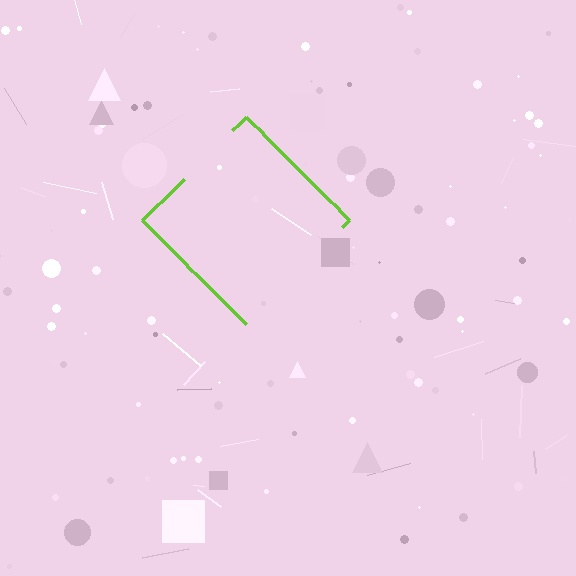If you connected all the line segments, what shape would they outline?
They would outline a diamond.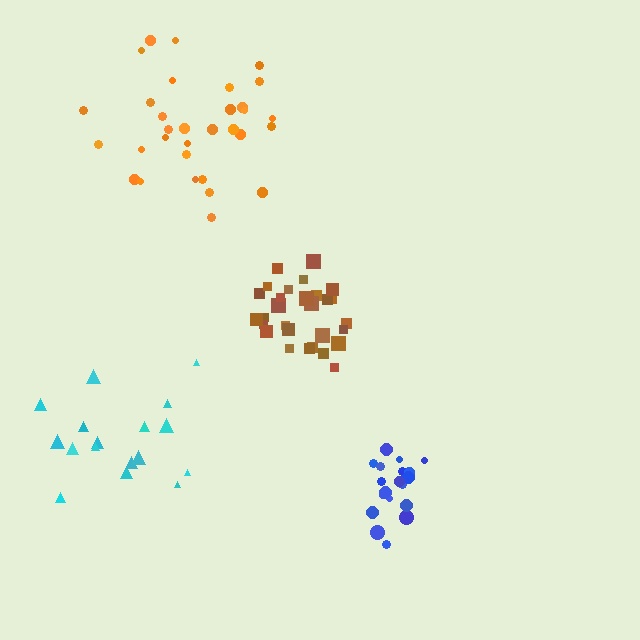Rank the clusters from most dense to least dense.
blue, brown, orange, cyan.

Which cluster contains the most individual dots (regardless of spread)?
Orange (32).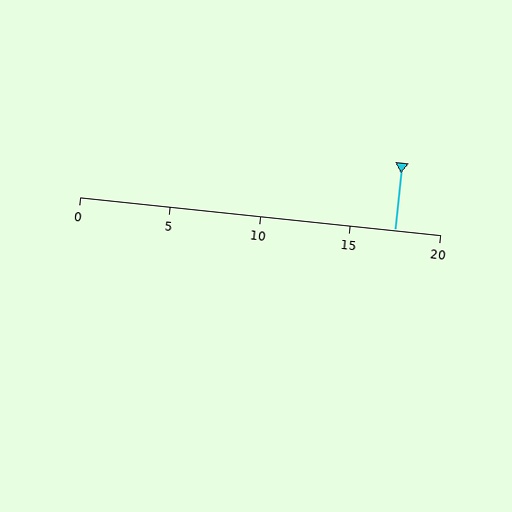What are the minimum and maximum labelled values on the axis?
The axis runs from 0 to 20.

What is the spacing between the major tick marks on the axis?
The major ticks are spaced 5 apart.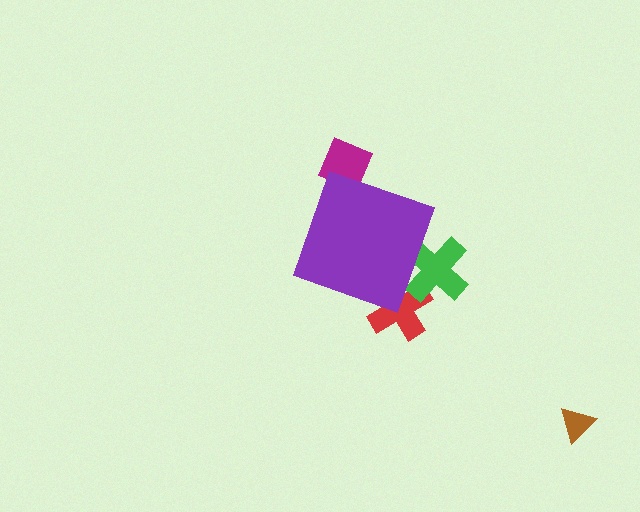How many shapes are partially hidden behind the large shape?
3 shapes are partially hidden.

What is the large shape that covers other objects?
A purple diamond.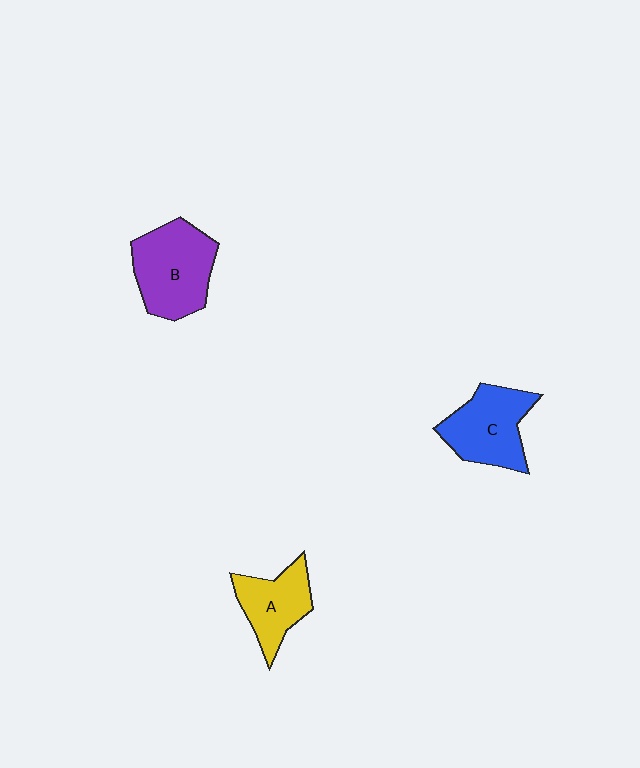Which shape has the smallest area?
Shape A (yellow).